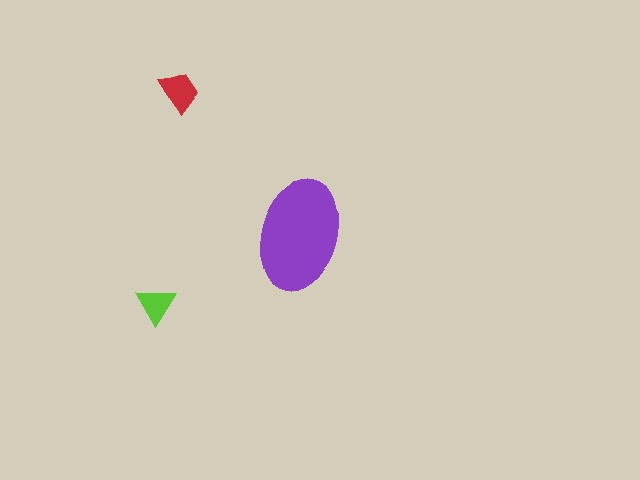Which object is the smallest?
The lime triangle.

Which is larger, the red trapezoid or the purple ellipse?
The purple ellipse.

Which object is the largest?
The purple ellipse.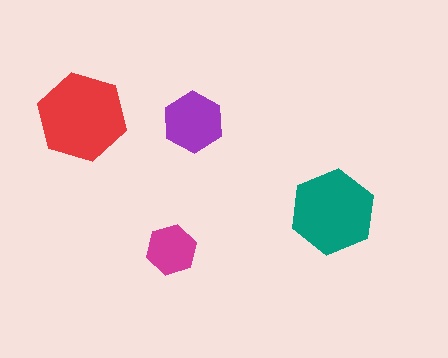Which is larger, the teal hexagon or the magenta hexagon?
The teal one.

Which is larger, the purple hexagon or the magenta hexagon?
The purple one.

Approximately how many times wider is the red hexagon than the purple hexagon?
About 1.5 times wider.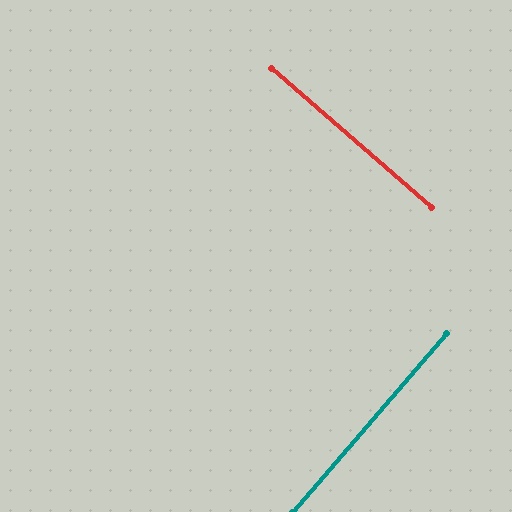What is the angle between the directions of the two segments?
Approximately 90 degrees.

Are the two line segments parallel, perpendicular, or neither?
Perpendicular — they meet at approximately 90°.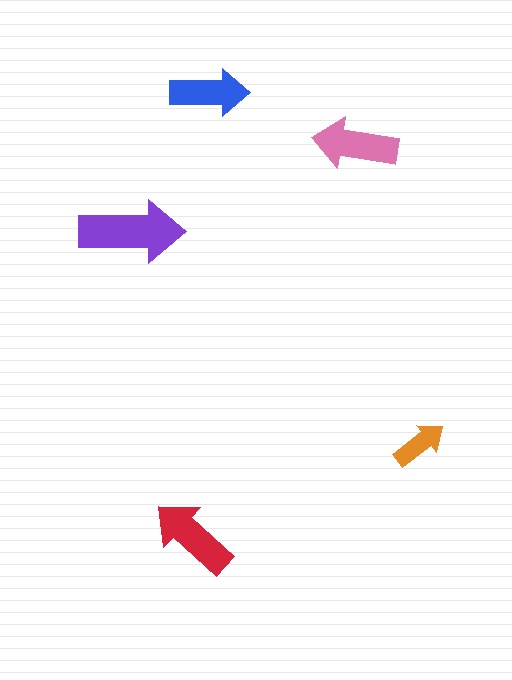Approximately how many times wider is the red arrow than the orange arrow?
About 1.5 times wider.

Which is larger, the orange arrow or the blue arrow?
The blue one.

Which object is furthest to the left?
The purple arrow is leftmost.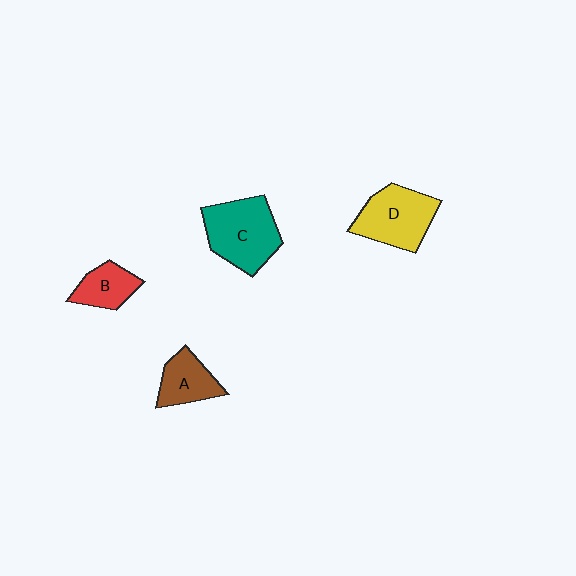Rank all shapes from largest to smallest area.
From largest to smallest: C (teal), D (yellow), A (brown), B (red).